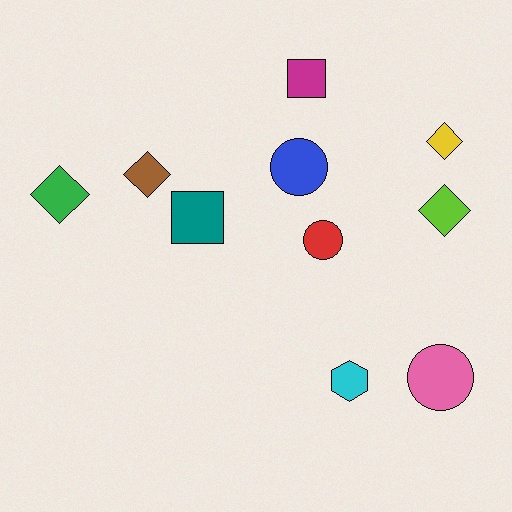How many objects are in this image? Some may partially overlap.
There are 10 objects.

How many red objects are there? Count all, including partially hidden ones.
There is 1 red object.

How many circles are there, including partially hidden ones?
There are 3 circles.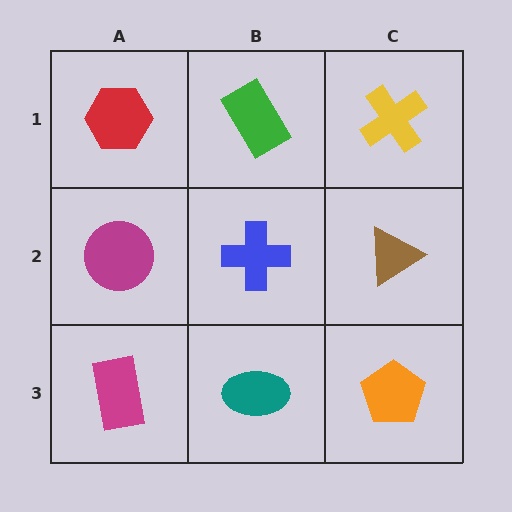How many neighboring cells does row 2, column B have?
4.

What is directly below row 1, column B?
A blue cross.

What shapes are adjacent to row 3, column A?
A magenta circle (row 2, column A), a teal ellipse (row 3, column B).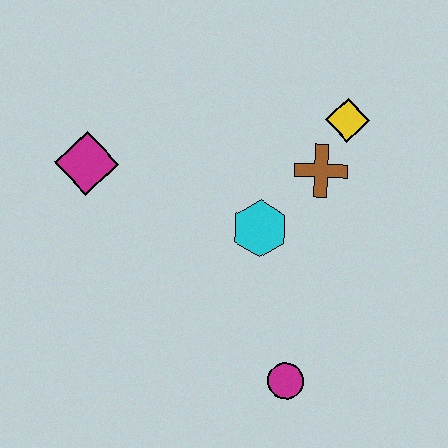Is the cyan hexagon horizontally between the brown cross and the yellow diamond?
No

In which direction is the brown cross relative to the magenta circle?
The brown cross is above the magenta circle.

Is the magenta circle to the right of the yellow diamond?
No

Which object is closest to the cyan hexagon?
The brown cross is closest to the cyan hexagon.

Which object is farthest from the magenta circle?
The magenta diamond is farthest from the magenta circle.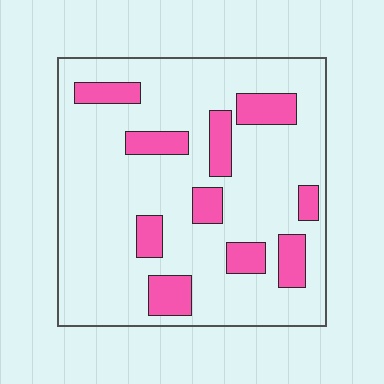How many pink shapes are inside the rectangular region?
10.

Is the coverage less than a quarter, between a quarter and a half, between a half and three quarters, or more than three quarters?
Less than a quarter.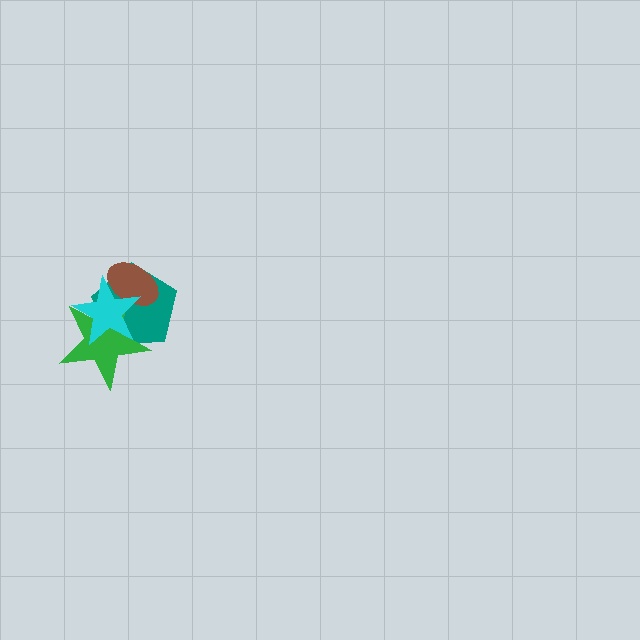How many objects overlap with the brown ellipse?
3 objects overlap with the brown ellipse.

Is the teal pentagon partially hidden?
Yes, it is partially covered by another shape.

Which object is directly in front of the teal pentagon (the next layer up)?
The brown ellipse is directly in front of the teal pentagon.